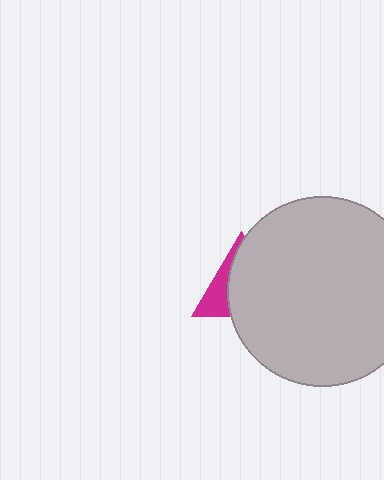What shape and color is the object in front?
The object in front is a light gray circle.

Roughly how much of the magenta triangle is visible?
A small part of it is visible (roughly 32%).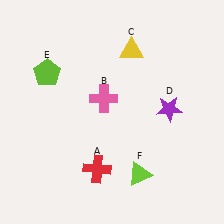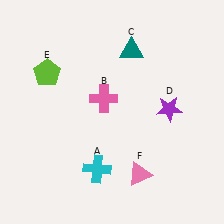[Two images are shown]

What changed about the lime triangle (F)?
In Image 1, F is lime. In Image 2, it changed to pink.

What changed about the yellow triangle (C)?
In Image 1, C is yellow. In Image 2, it changed to teal.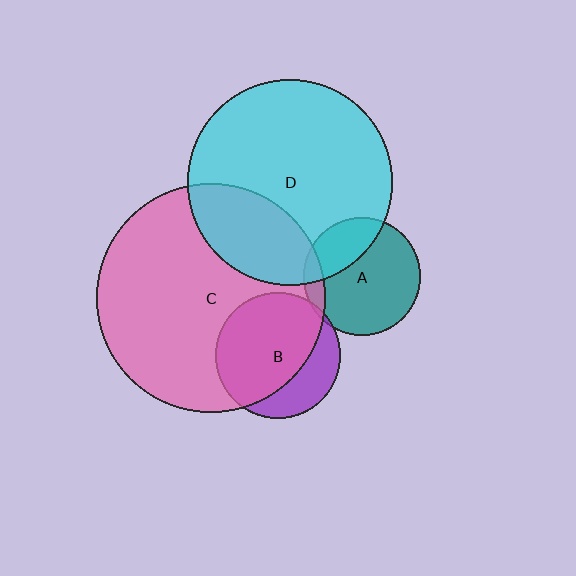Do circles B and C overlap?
Yes.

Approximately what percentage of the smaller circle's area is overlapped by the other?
Approximately 70%.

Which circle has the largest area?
Circle C (pink).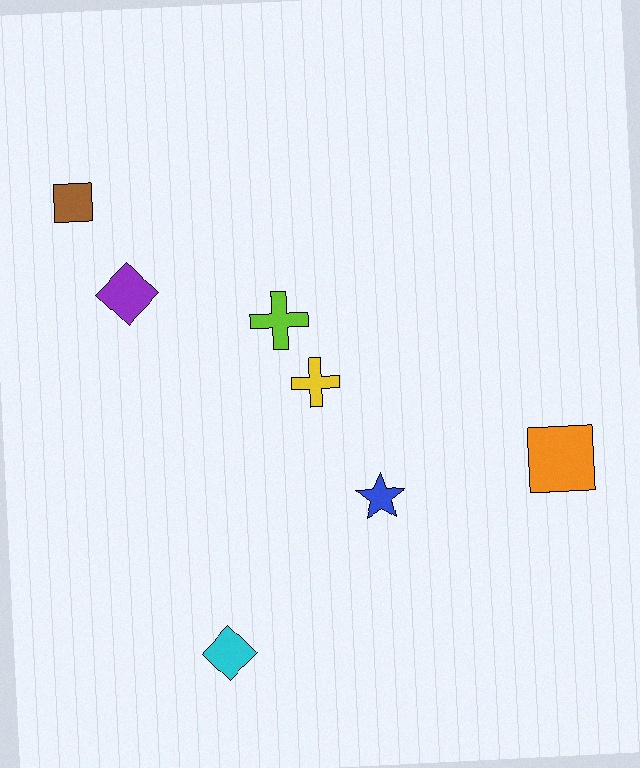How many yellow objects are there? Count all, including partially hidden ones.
There is 1 yellow object.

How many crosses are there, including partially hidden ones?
There are 2 crosses.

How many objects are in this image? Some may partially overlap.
There are 7 objects.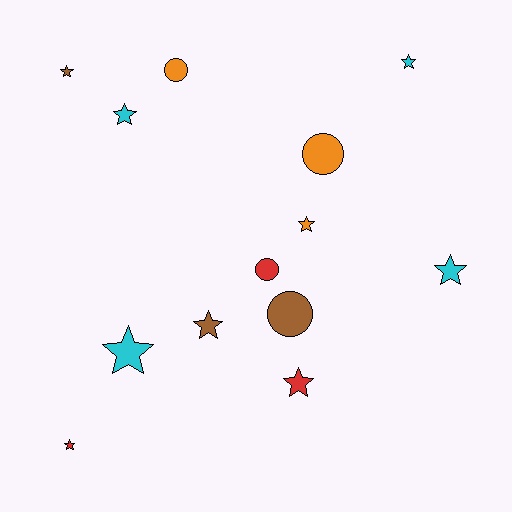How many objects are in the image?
There are 13 objects.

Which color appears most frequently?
Cyan, with 4 objects.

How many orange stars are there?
There is 1 orange star.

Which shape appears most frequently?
Star, with 9 objects.